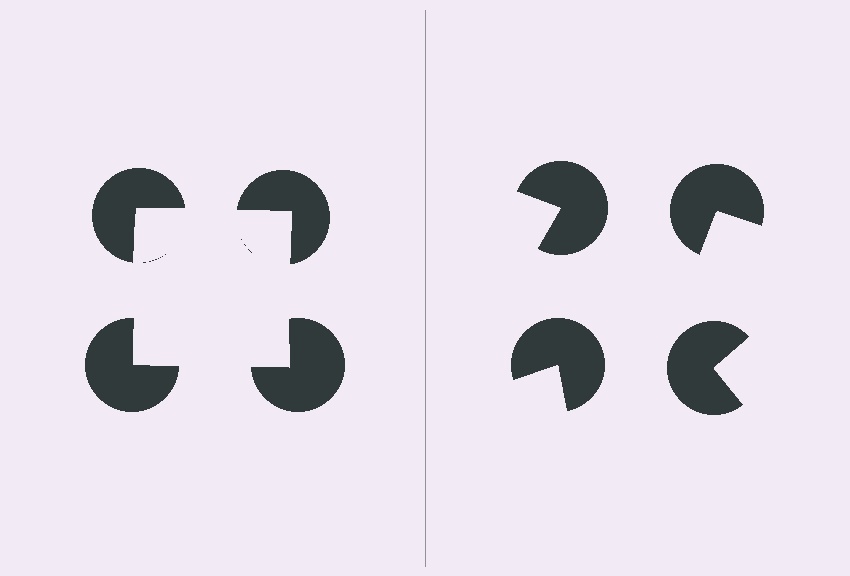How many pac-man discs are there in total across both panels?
8 — 4 on each side.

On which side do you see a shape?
An illusory square appears on the left side. On the right side the wedge cuts are rotated, so no coherent shape forms.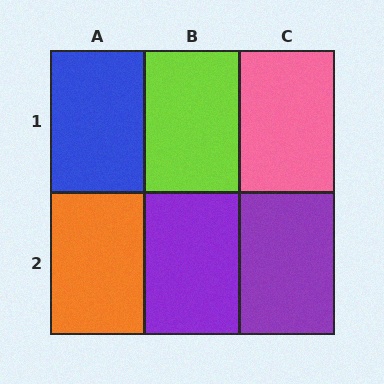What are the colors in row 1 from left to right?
Blue, lime, pink.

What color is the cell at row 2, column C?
Purple.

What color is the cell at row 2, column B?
Purple.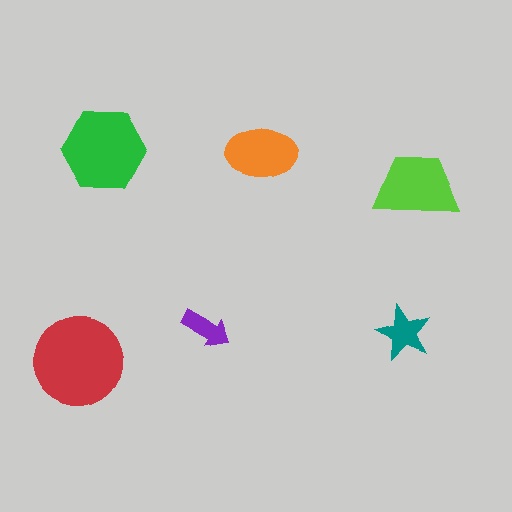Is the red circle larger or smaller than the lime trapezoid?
Larger.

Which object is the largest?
The red circle.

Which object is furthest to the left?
The red circle is leftmost.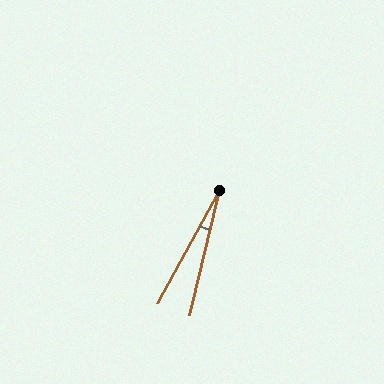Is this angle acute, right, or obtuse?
It is acute.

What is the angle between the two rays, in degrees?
Approximately 15 degrees.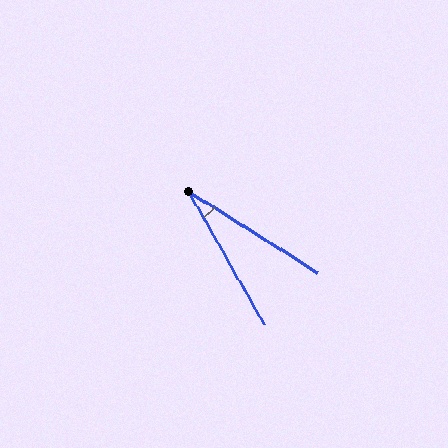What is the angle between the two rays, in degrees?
Approximately 28 degrees.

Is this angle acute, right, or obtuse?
It is acute.